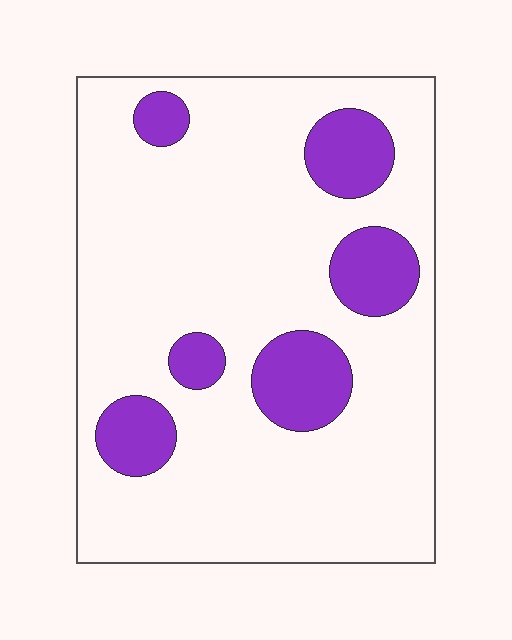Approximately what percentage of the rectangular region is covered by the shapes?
Approximately 20%.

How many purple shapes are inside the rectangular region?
6.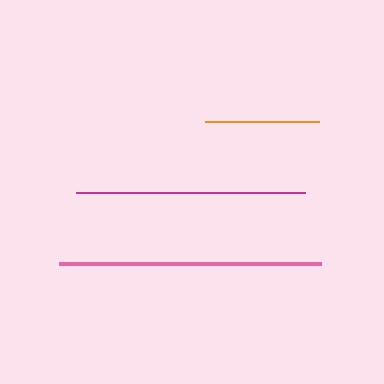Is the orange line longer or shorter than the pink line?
The pink line is longer than the orange line.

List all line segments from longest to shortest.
From longest to shortest: pink, magenta, orange.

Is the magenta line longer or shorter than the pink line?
The pink line is longer than the magenta line.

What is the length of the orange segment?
The orange segment is approximately 114 pixels long.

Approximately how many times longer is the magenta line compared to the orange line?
The magenta line is approximately 2.0 times the length of the orange line.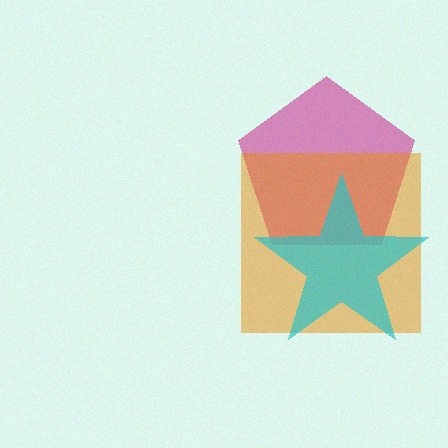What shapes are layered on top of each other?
The layered shapes are: a magenta pentagon, an orange square, a cyan star.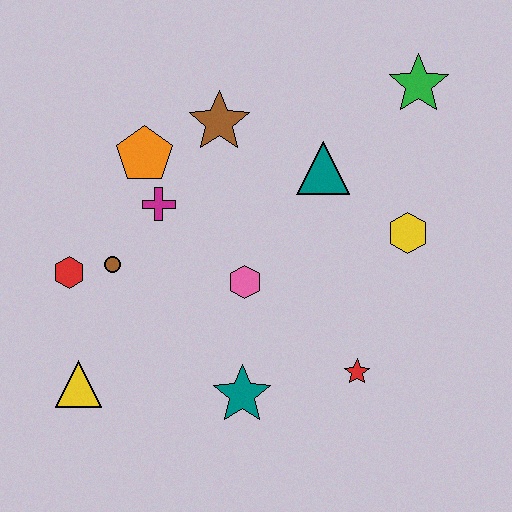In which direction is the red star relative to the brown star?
The red star is below the brown star.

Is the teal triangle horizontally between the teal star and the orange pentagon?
No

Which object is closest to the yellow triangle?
The red hexagon is closest to the yellow triangle.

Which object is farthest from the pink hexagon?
The green star is farthest from the pink hexagon.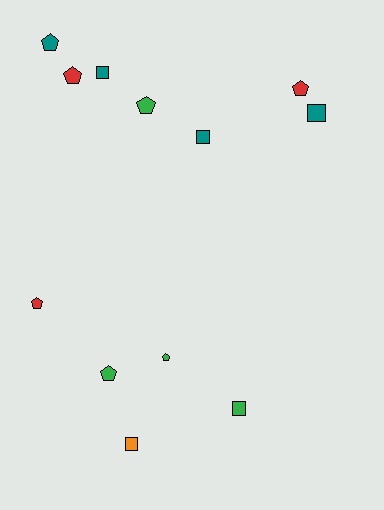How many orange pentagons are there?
There are no orange pentagons.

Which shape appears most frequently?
Pentagon, with 7 objects.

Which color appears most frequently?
Teal, with 4 objects.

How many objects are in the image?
There are 12 objects.